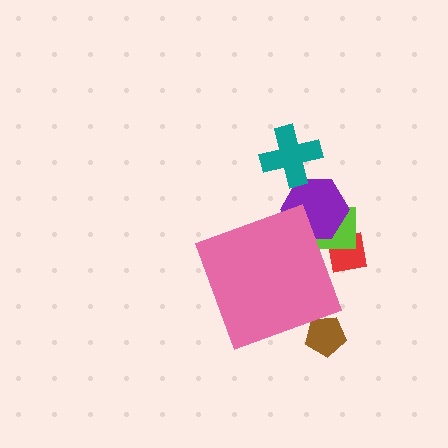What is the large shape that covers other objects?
A pink diamond.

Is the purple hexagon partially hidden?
Yes, the purple hexagon is partially hidden behind the pink diamond.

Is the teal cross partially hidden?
No, the teal cross is fully visible.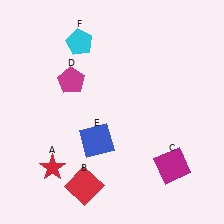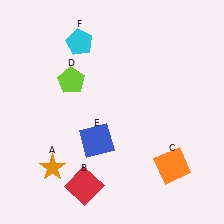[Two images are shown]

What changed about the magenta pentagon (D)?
In Image 1, D is magenta. In Image 2, it changed to lime.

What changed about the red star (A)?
In Image 1, A is red. In Image 2, it changed to orange.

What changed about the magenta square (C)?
In Image 1, C is magenta. In Image 2, it changed to orange.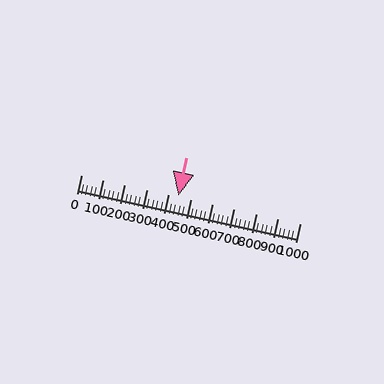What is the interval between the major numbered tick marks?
The major tick marks are spaced 100 units apart.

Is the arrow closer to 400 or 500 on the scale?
The arrow is closer to 400.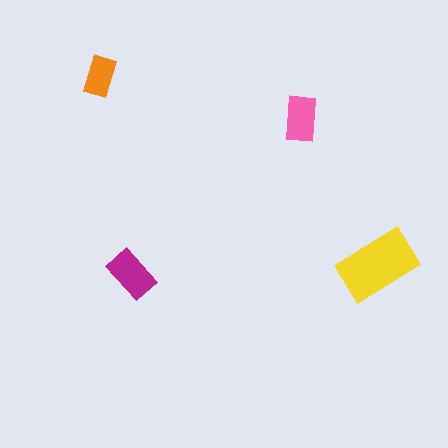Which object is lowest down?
The magenta rectangle is bottommost.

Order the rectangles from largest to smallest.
the yellow one, the magenta one, the pink one, the orange one.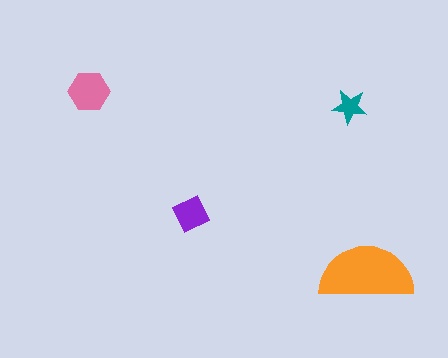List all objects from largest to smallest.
The orange semicircle, the pink hexagon, the purple square, the teal star.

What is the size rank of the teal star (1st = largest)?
4th.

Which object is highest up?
The pink hexagon is topmost.